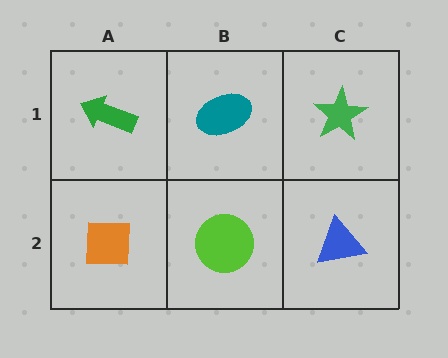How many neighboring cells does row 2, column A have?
2.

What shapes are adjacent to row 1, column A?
An orange square (row 2, column A), a teal ellipse (row 1, column B).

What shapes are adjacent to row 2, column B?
A teal ellipse (row 1, column B), an orange square (row 2, column A), a blue triangle (row 2, column C).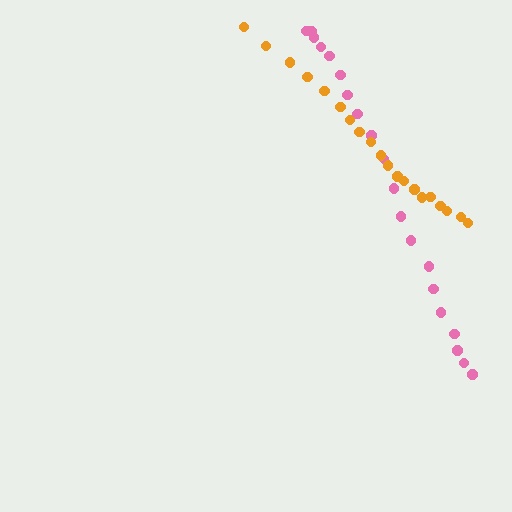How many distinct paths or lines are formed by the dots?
There are 2 distinct paths.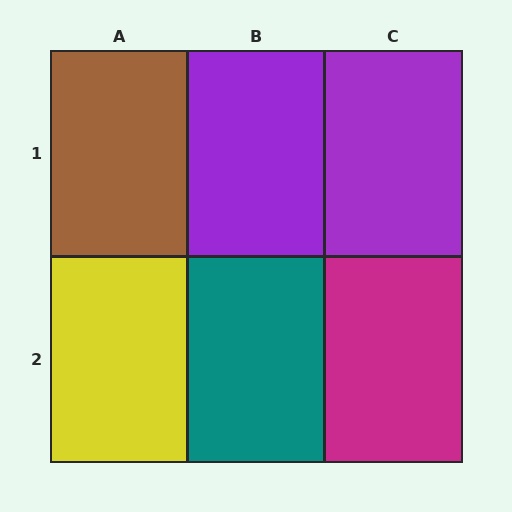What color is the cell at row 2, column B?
Teal.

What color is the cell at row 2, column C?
Magenta.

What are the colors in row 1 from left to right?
Brown, purple, purple.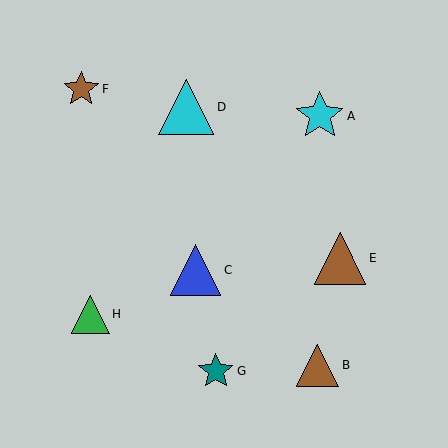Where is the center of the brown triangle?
The center of the brown triangle is at (318, 365).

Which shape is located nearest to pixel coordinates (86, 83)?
The brown star (labeled F) at (81, 89) is nearest to that location.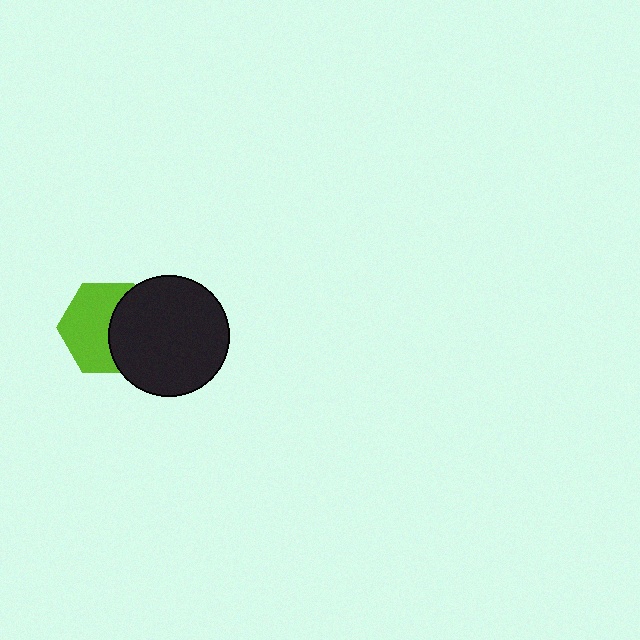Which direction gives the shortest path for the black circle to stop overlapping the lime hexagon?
Moving right gives the shortest separation.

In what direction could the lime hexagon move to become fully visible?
The lime hexagon could move left. That would shift it out from behind the black circle entirely.